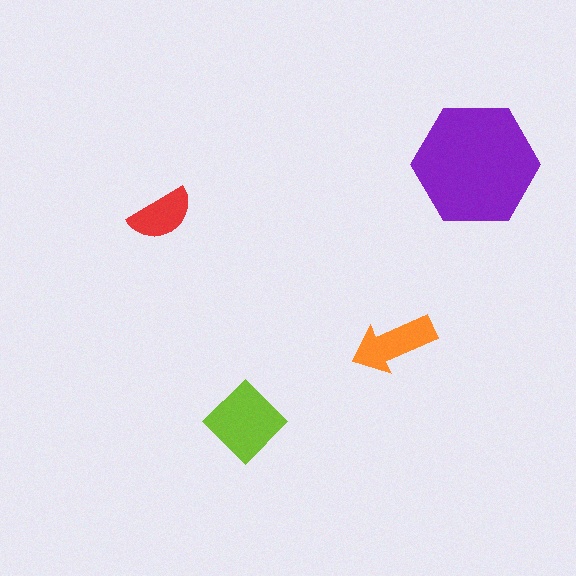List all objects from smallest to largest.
The red semicircle, the orange arrow, the lime diamond, the purple hexagon.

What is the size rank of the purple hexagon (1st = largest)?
1st.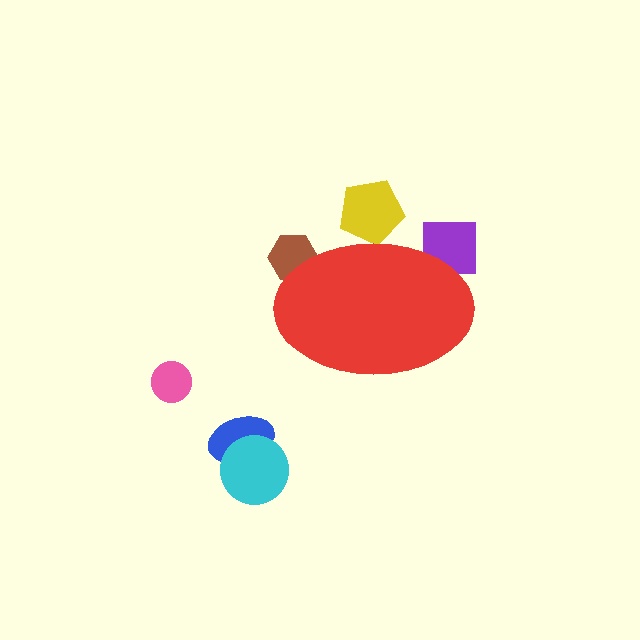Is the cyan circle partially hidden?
No, the cyan circle is fully visible.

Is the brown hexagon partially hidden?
Yes, the brown hexagon is partially hidden behind the red ellipse.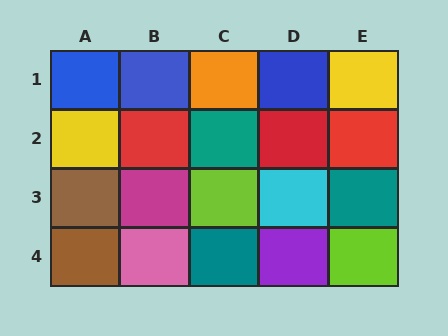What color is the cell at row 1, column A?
Blue.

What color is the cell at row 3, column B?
Magenta.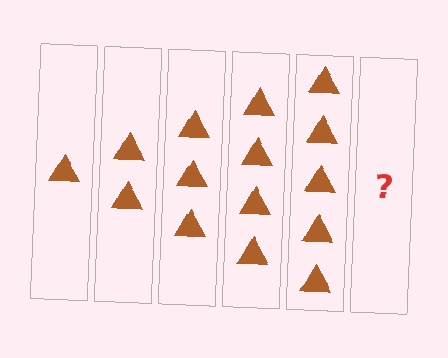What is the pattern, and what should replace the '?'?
The pattern is that each step adds one more triangle. The '?' should be 6 triangles.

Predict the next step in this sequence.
The next step is 6 triangles.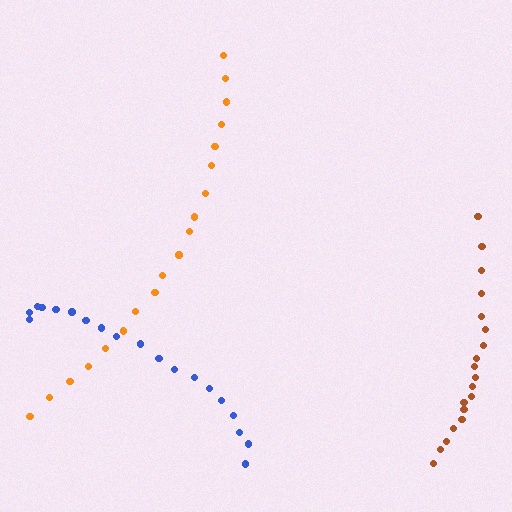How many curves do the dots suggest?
There are 3 distinct paths.